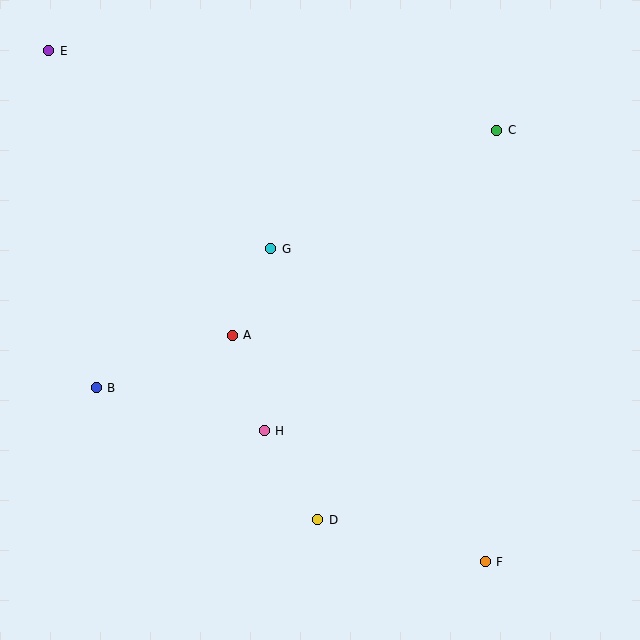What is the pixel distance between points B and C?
The distance between B and C is 476 pixels.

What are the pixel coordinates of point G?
Point G is at (271, 249).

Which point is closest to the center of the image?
Point G at (271, 249) is closest to the center.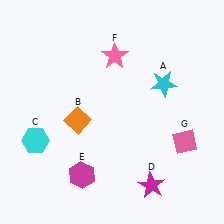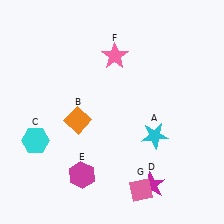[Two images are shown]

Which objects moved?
The objects that moved are: the cyan star (A), the pink diamond (G).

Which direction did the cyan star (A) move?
The cyan star (A) moved down.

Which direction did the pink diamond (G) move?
The pink diamond (G) moved down.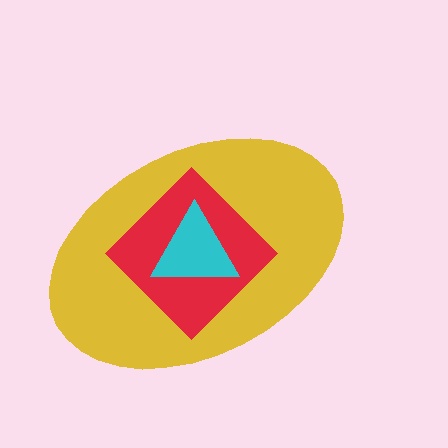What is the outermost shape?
The yellow ellipse.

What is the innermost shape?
The cyan triangle.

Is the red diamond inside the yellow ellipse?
Yes.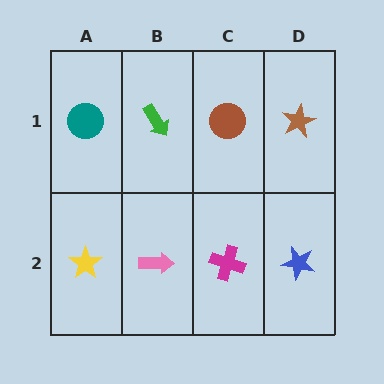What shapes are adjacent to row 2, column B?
A green arrow (row 1, column B), a yellow star (row 2, column A), a magenta cross (row 2, column C).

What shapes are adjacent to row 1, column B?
A pink arrow (row 2, column B), a teal circle (row 1, column A), a brown circle (row 1, column C).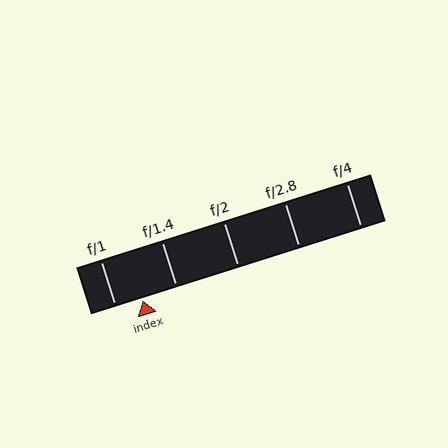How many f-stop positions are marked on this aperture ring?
There are 5 f-stop positions marked.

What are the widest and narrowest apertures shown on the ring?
The widest aperture shown is f/1 and the narrowest is f/4.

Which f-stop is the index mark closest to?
The index mark is closest to f/1.